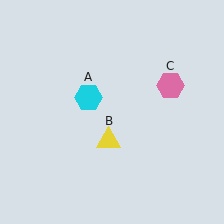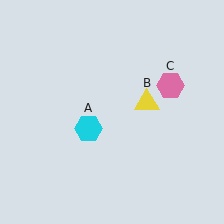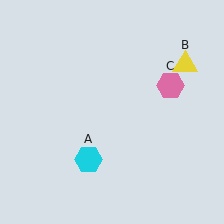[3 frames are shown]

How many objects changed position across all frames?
2 objects changed position: cyan hexagon (object A), yellow triangle (object B).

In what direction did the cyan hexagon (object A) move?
The cyan hexagon (object A) moved down.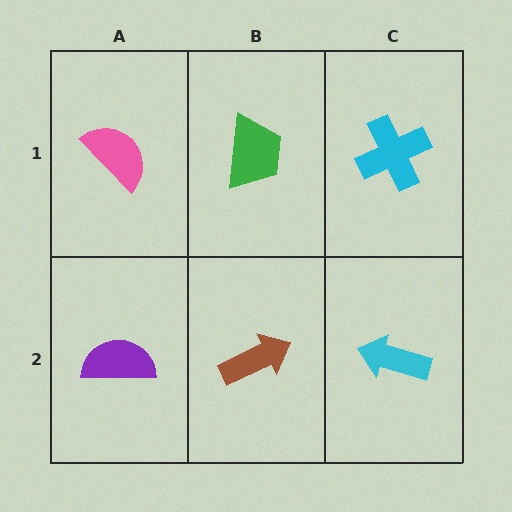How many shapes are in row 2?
3 shapes.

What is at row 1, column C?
A cyan cross.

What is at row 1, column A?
A pink semicircle.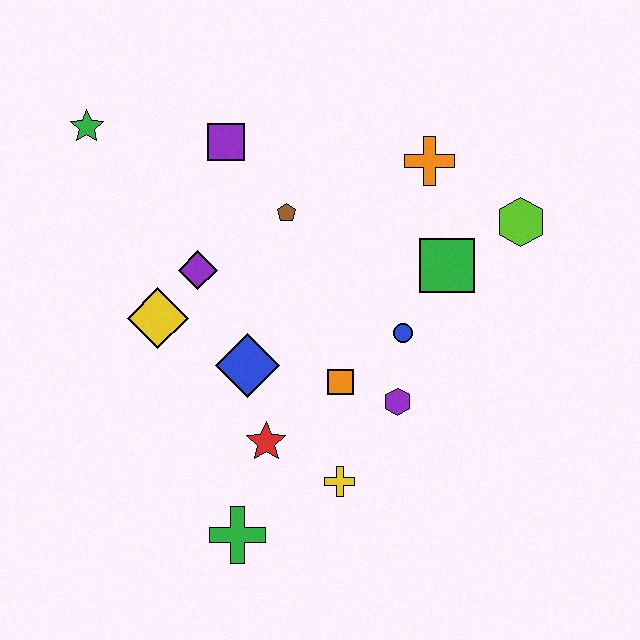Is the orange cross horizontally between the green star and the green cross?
No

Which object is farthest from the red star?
The green star is farthest from the red star.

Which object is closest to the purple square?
The brown pentagon is closest to the purple square.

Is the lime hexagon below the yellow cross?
No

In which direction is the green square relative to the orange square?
The green square is above the orange square.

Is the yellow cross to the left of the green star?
No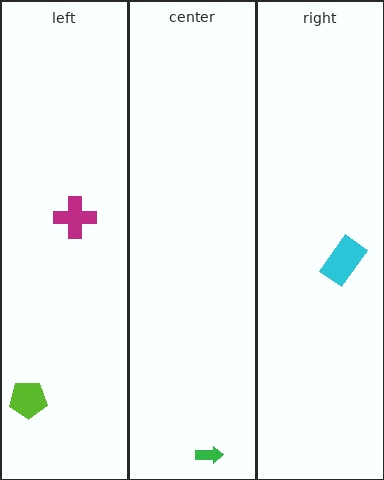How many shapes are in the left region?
2.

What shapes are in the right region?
The cyan rectangle.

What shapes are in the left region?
The magenta cross, the lime pentagon.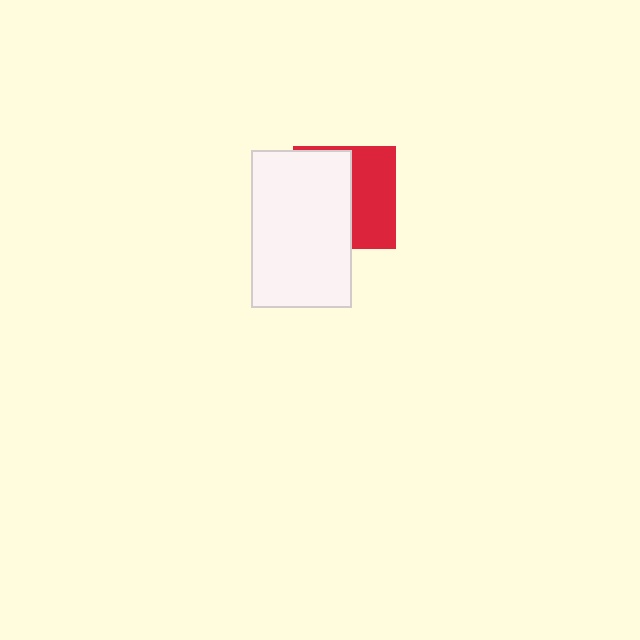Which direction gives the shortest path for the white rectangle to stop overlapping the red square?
Moving left gives the shortest separation.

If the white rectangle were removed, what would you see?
You would see the complete red square.